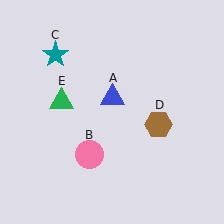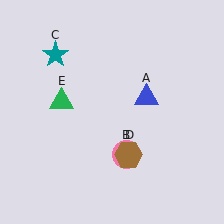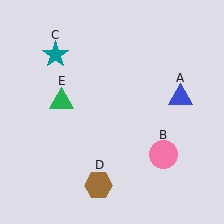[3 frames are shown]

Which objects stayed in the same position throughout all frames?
Teal star (object C) and green triangle (object E) remained stationary.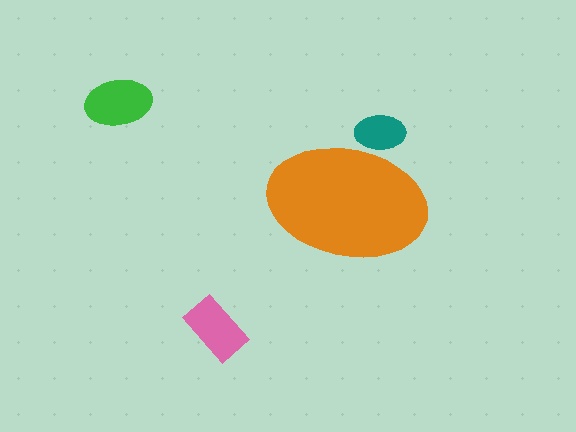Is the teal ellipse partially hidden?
Yes, the teal ellipse is partially hidden behind the orange ellipse.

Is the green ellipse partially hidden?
No, the green ellipse is fully visible.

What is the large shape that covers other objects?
An orange ellipse.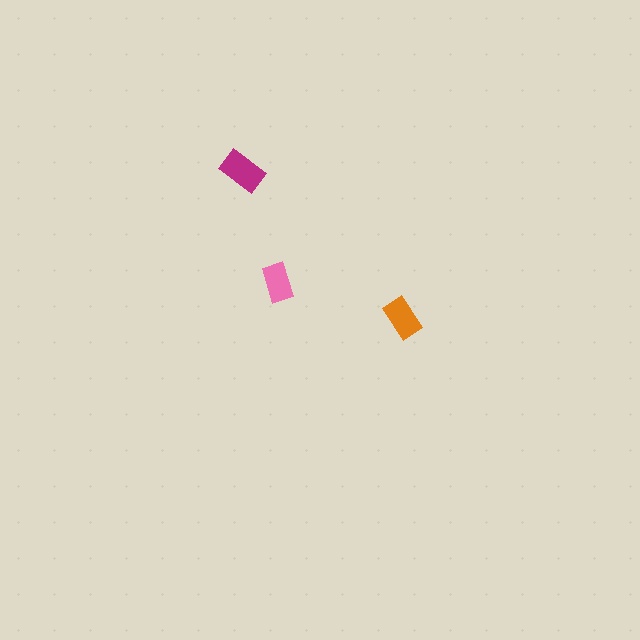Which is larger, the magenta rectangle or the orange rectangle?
The magenta one.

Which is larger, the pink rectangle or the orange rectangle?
The orange one.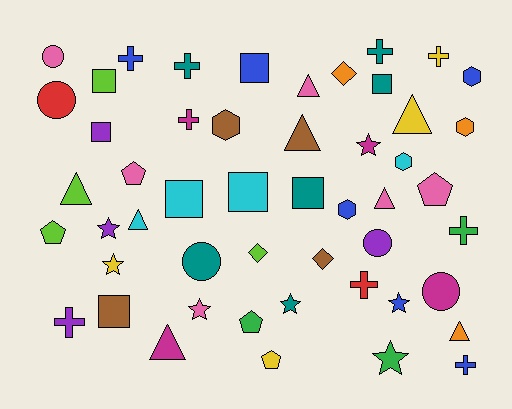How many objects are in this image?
There are 50 objects.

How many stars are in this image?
There are 7 stars.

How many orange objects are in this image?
There are 3 orange objects.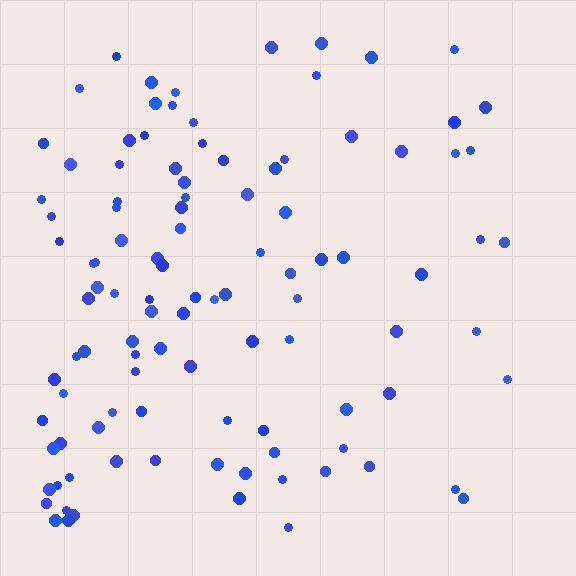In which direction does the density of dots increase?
From right to left, with the left side densest.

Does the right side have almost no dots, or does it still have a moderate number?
Still a moderate number, just noticeably fewer than the left.